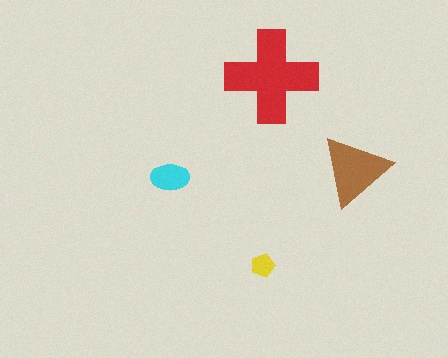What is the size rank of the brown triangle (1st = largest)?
2nd.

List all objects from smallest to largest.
The yellow pentagon, the cyan ellipse, the brown triangle, the red cross.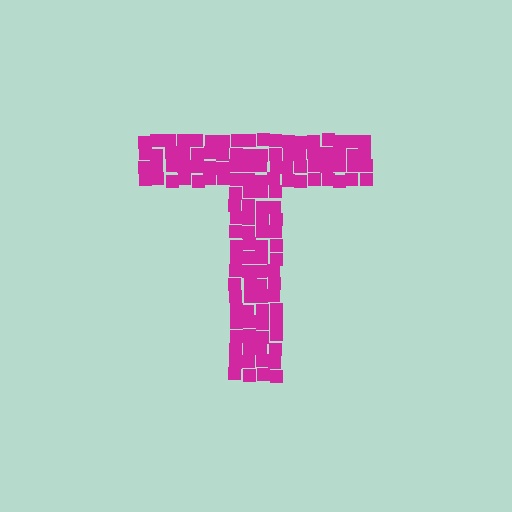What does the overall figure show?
The overall figure shows the letter T.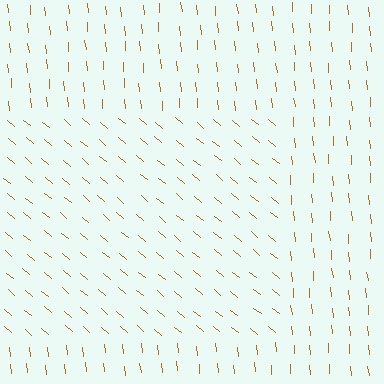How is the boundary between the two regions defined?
The boundary is defined purely by a change in line orientation (approximately 45 degrees difference). All lines are the same color and thickness.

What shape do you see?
I see a rectangle.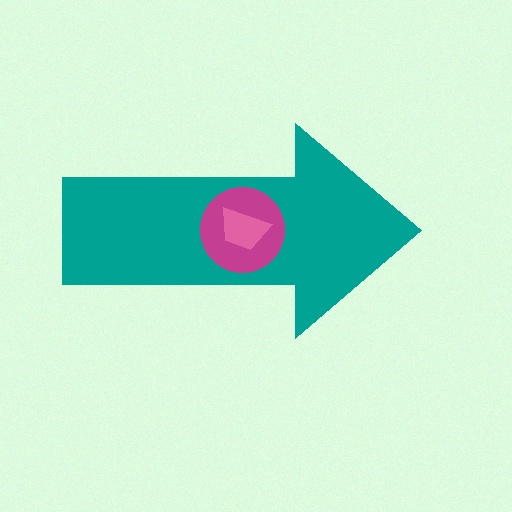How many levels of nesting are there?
3.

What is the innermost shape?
The pink trapezoid.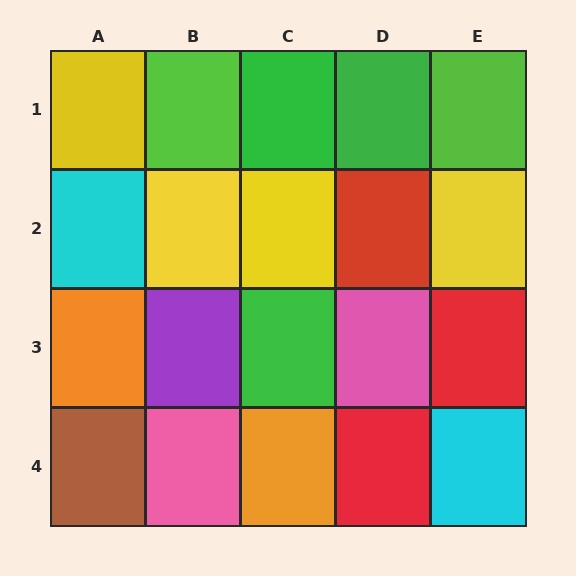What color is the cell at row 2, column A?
Cyan.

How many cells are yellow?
4 cells are yellow.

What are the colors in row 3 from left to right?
Orange, purple, green, pink, red.